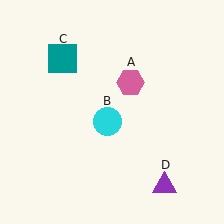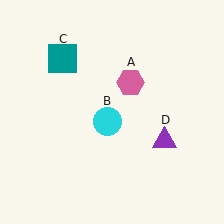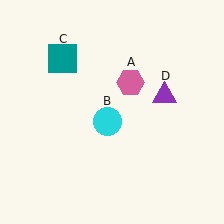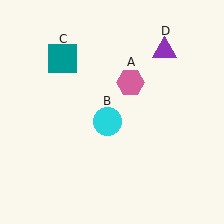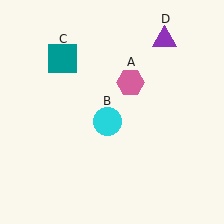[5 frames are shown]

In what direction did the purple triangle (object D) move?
The purple triangle (object D) moved up.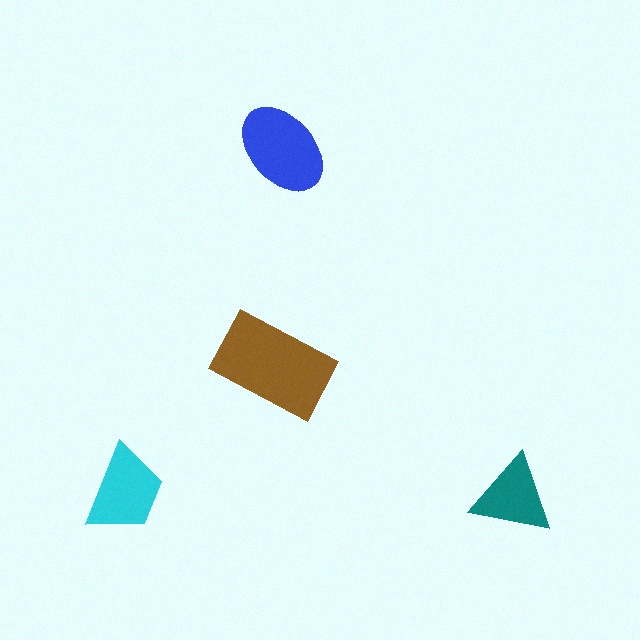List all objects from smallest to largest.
The teal triangle, the cyan trapezoid, the blue ellipse, the brown rectangle.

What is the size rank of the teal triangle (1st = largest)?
4th.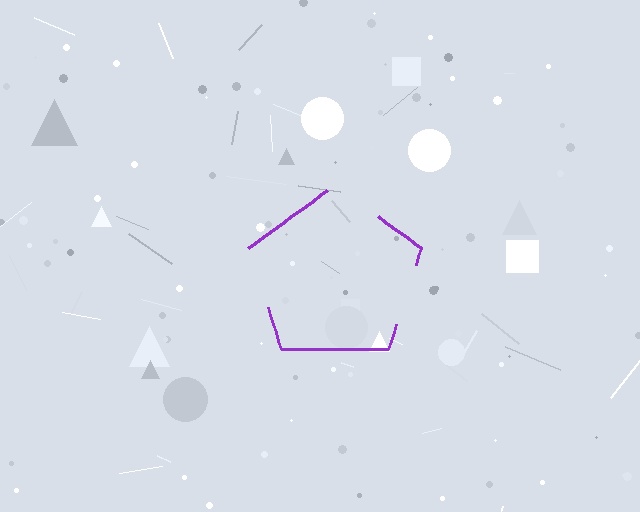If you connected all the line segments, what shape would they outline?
They would outline a pentagon.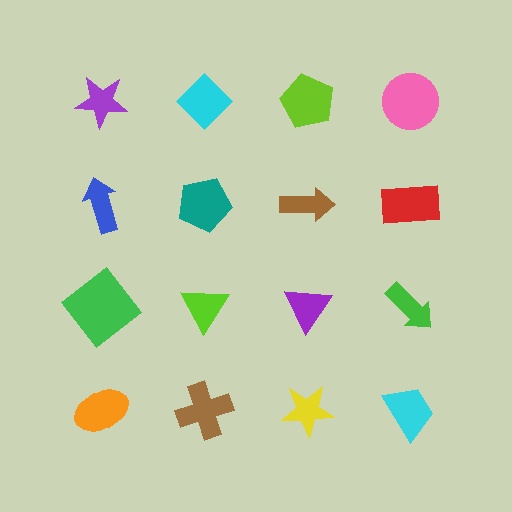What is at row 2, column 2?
A teal pentagon.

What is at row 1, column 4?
A pink circle.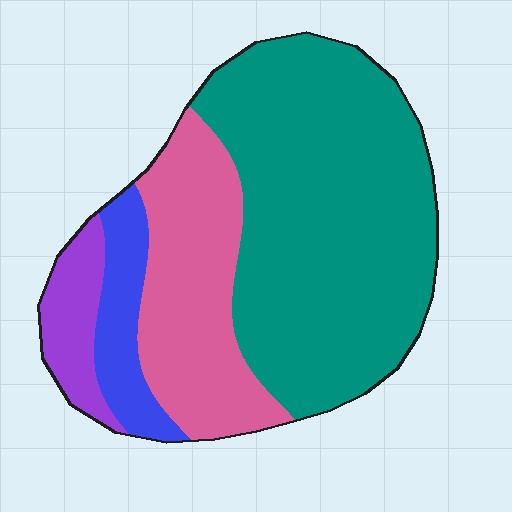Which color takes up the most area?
Teal, at roughly 55%.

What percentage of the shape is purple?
Purple takes up less than a quarter of the shape.